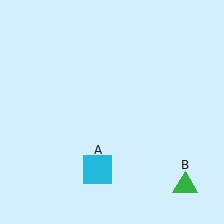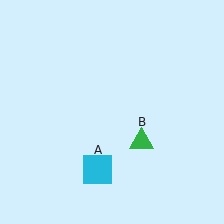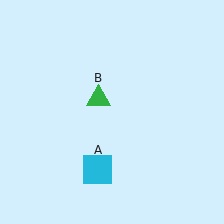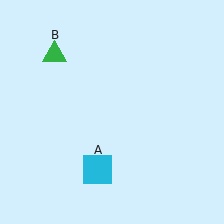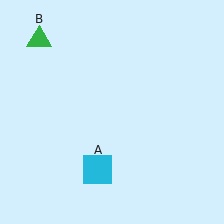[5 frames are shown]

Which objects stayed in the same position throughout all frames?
Cyan square (object A) remained stationary.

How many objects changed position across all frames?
1 object changed position: green triangle (object B).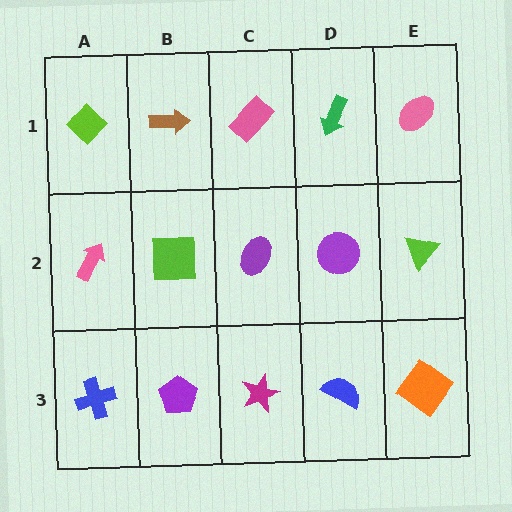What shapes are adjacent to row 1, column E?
A lime triangle (row 2, column E), a green arrow (row 1, column D).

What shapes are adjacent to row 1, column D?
A purple circle (row 2, column D), a pink rectangle (row 1, column C), a pink ellipse (row 1, column E).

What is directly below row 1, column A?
A pink arrow.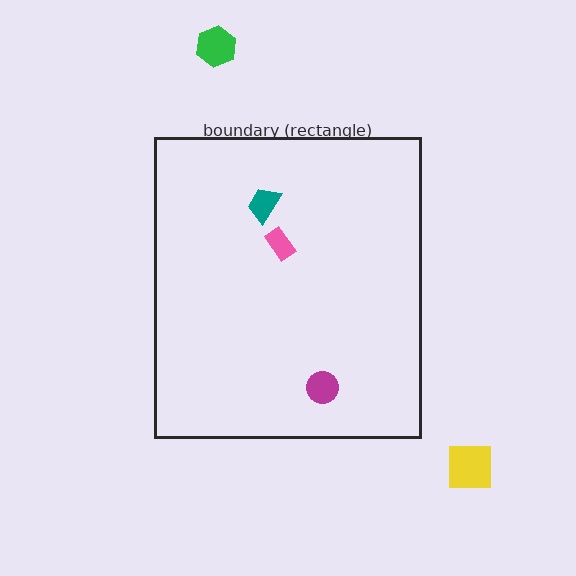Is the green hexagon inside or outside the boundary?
Outside.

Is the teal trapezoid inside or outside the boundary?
Inside.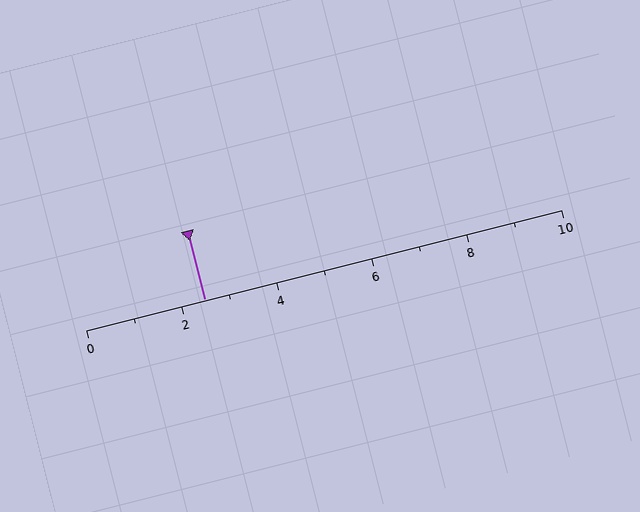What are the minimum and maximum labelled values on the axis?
The axis runs from 0 to 10.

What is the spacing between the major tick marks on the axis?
The major ticks are spaced 2 apart.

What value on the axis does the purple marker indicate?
The marker indicates approximately 2.5.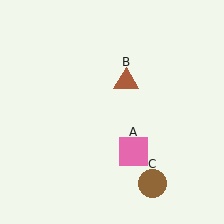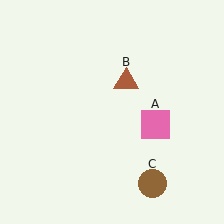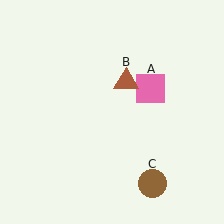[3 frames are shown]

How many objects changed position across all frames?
1 object changed position: pink square (object A).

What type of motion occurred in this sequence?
The pink square (object A) rotated counterclockwise around the center of the scene.